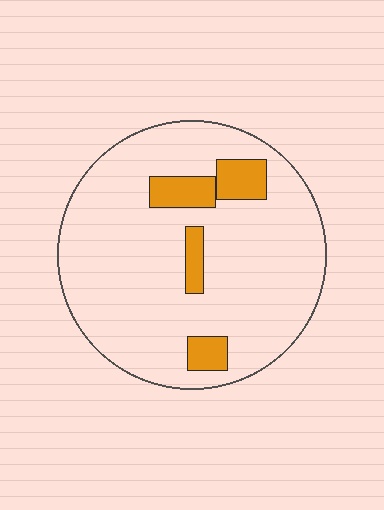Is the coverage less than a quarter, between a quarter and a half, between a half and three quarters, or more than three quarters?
Less than a quarter.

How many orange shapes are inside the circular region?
4.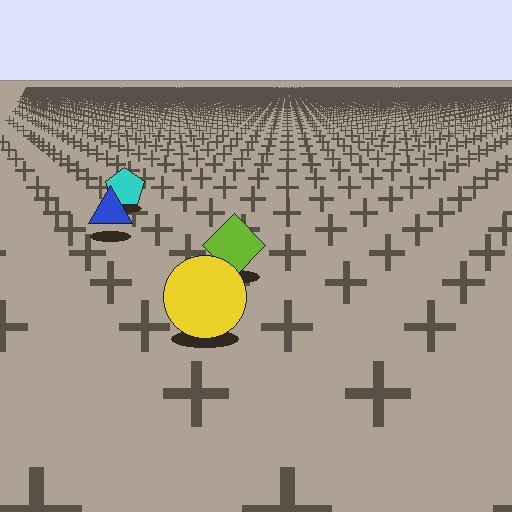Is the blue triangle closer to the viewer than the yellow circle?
No. The yellow circle is closer — you can tell from the texture gradient: the ground texture is coarser near it.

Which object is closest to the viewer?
The yellow circle is closest. The texture marks near it are larger and more spread out.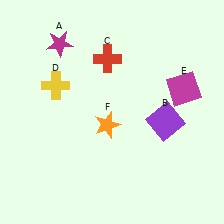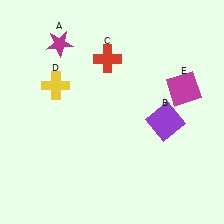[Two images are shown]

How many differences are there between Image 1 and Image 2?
There is 1 difference between the two images.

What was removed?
The orange star (F) was removed in Image 2.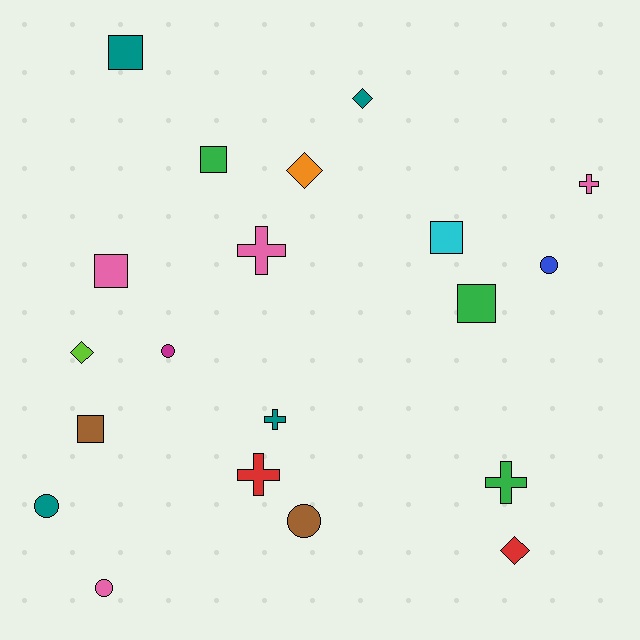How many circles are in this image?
There are 5 circles.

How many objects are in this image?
There are 20 objects.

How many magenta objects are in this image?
There is 1 magenta object.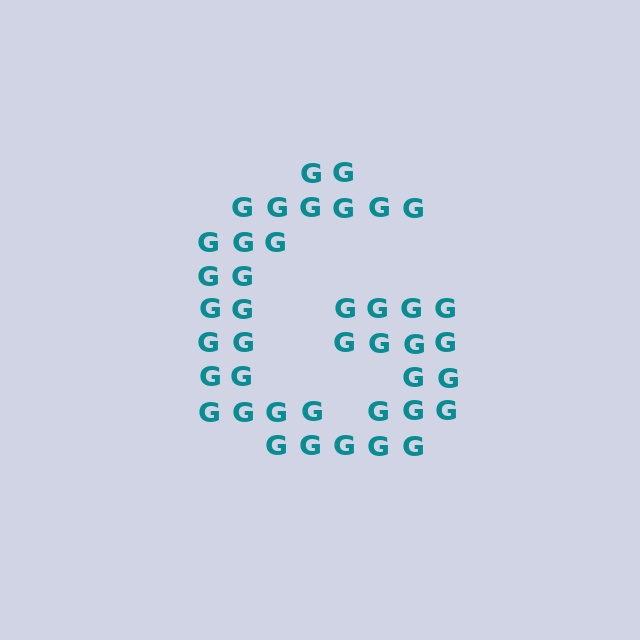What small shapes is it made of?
It is made of small letter G's.